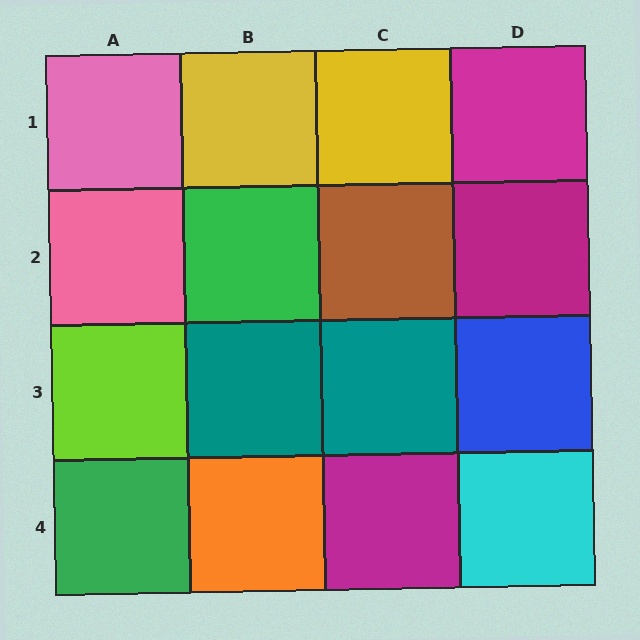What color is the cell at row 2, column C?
Brown.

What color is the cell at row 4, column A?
Green.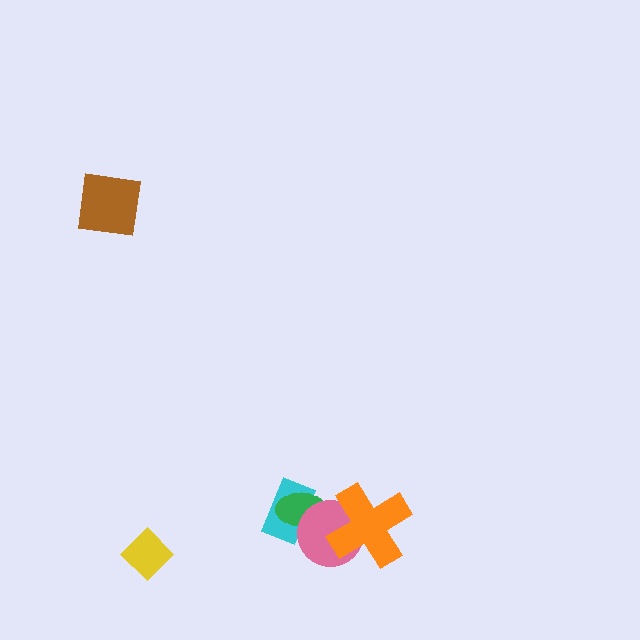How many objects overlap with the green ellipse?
2 objects overlap with the green ellipse.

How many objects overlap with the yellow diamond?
0 objects overlap with the yellow diamond.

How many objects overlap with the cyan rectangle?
2 objects overlap with the cyan rectangle.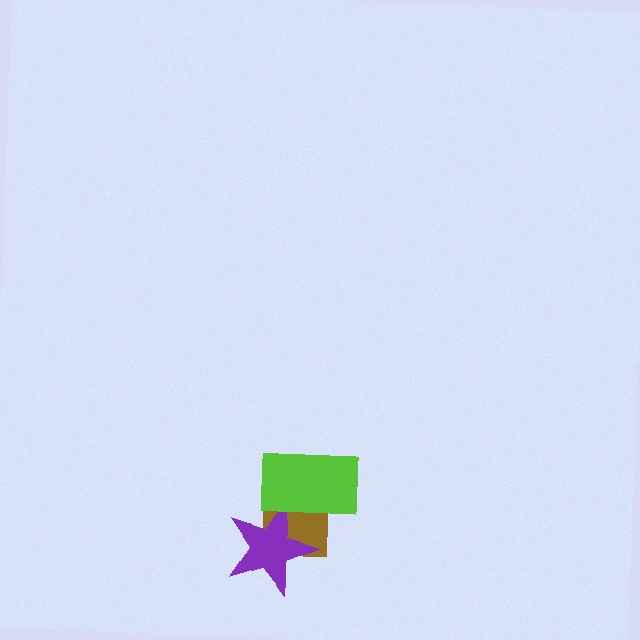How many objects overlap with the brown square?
2 objects overlap with the brown square.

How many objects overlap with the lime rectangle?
2 objects overlap with the lime rectangle.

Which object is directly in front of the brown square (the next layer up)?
The purple star is directly in front of the brown square.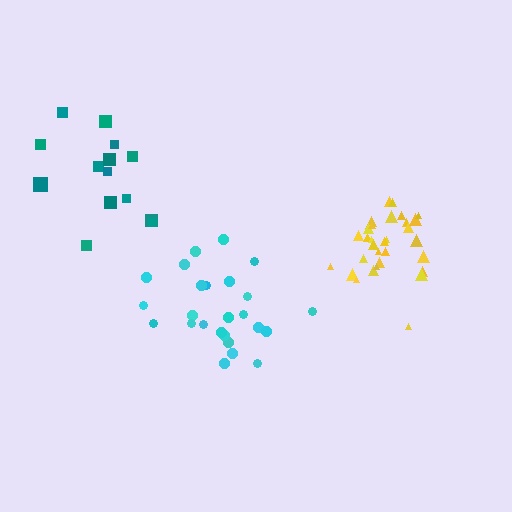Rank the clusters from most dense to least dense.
yellow, cyan, teal.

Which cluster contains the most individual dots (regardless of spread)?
Yellow (33).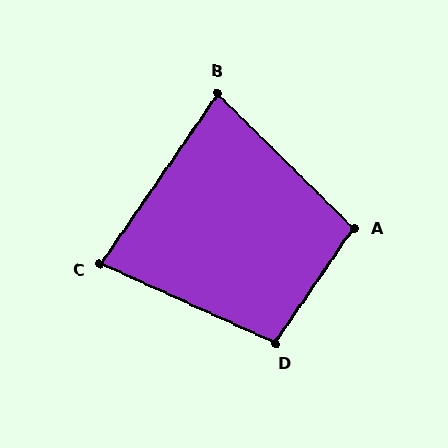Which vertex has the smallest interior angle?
C, at approximately 80 degrees.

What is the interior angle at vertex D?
Approximately 100 degrees (obtuse).